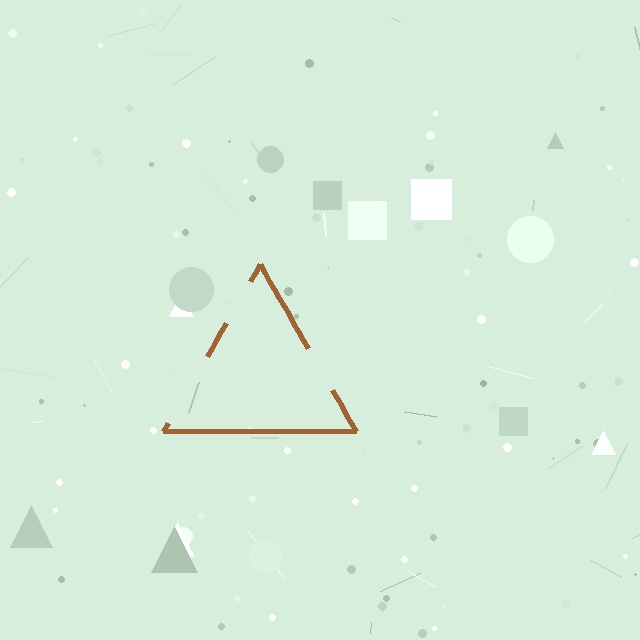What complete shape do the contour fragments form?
The contour fragments form a triangle.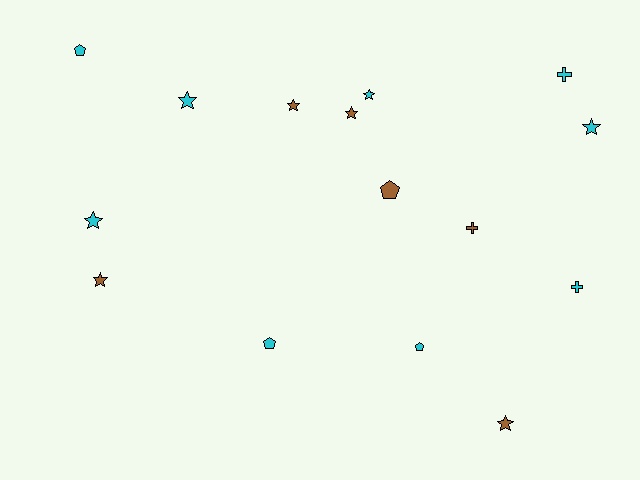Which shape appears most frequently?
Star, with 8 objects.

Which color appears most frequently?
Cyan, with 9 objects.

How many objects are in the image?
There are 15 objects.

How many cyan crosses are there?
There are 2 cyan crosses.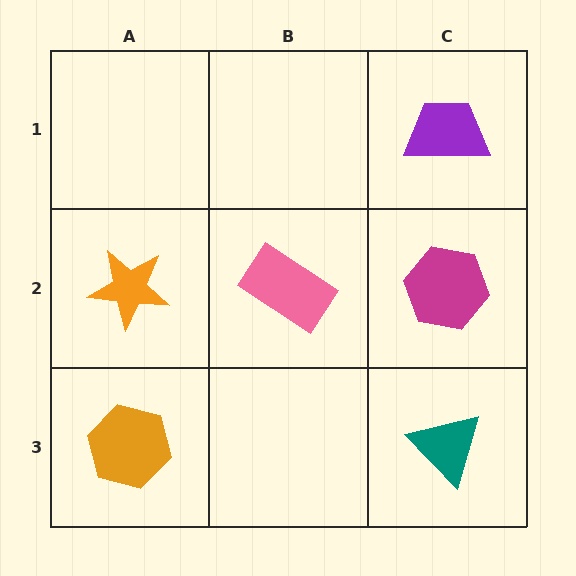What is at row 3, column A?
An orange hexagon.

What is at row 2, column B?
A pink rectangle.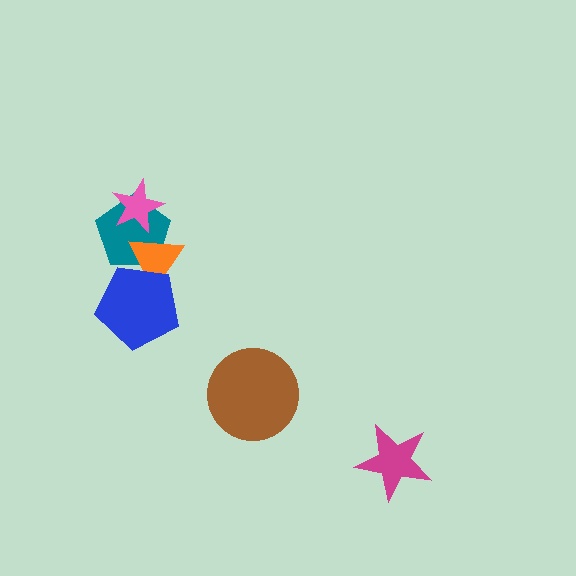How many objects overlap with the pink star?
1 object overlaps with the pink star.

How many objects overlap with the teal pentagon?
3 objects overlap with the teal pentagon.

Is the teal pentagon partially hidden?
Yes, it is partially covered by another shape.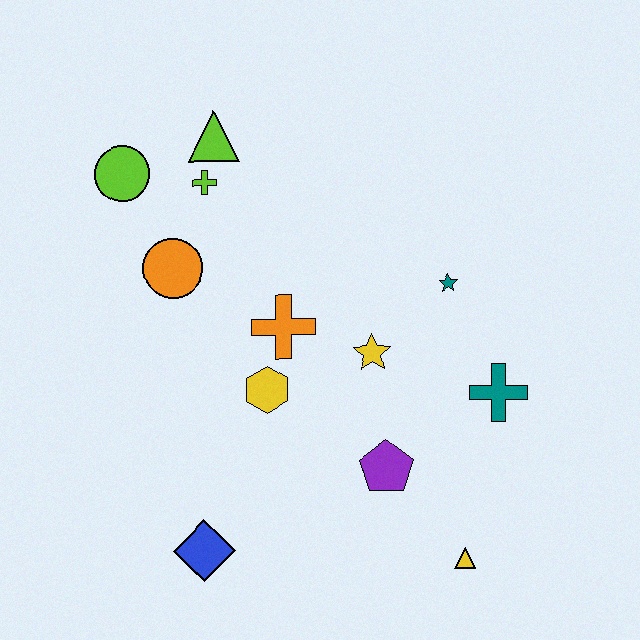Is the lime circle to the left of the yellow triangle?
Yes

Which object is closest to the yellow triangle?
The purple pentagon is closest to the yellow triangle.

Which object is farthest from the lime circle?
The yellow triangle is farthest from the lime circle.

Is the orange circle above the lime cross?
No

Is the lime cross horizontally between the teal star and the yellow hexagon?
No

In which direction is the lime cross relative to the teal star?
The lime cross is to the left of the teal star.